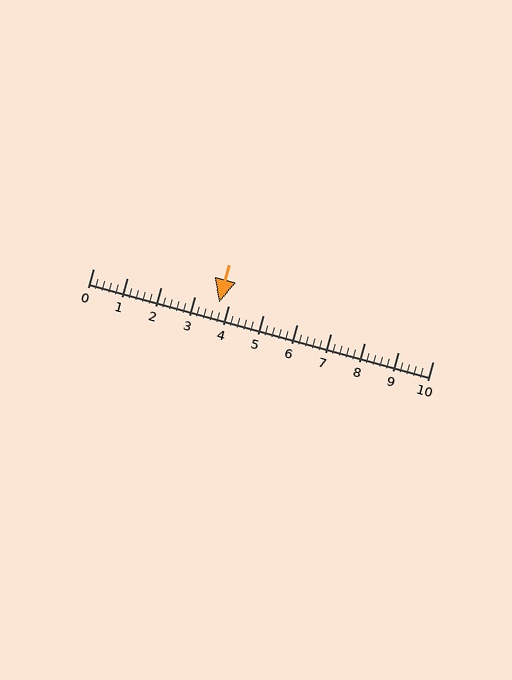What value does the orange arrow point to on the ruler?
The orange arrow points to approximately 3.7.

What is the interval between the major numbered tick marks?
The major tick marks are spaced 1 units apart.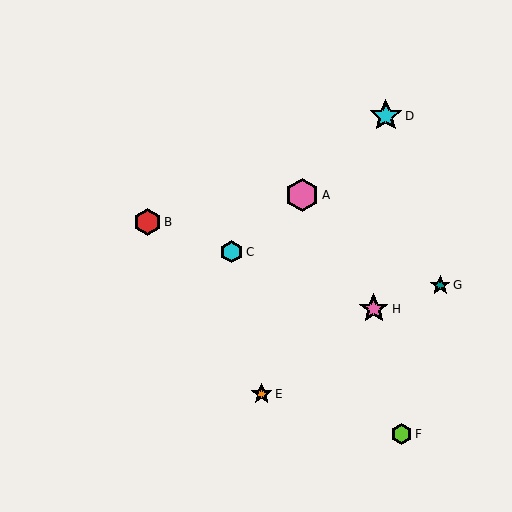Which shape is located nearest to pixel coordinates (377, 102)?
The cyan star (labeled D) at (386, 116) is nearest to that location.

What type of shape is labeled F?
Shape F is a lime hexagon.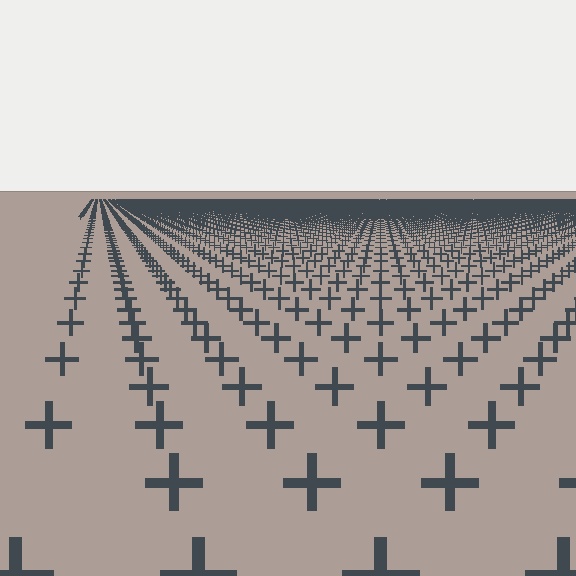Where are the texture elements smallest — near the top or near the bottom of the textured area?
Near the top.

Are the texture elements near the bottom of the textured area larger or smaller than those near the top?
Larger. Near the bottom, elements are closer to the viewer and appear at a bigger on-screen size.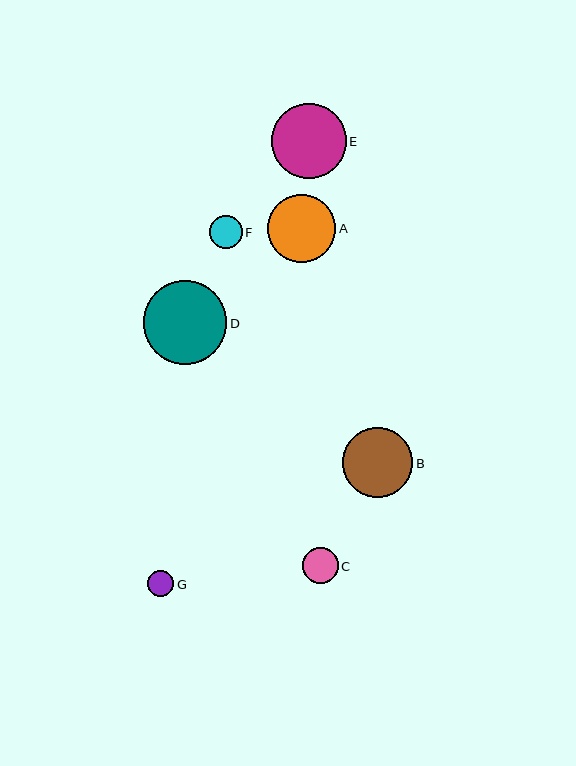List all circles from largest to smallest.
From largest to smallest: D, E, B, A, C, F, G.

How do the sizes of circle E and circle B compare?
Circle E and circle B are approximately the same size.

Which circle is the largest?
Circle D is the largest with a size of approximately 84 pixels.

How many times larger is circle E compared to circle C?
Circle E is approximately 2.1 times the size of circle C.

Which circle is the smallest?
Circle G is the smallest with a size of approximately 26 pixels.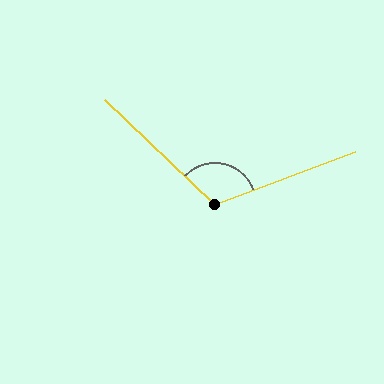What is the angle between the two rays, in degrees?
Approximately 116 degrees.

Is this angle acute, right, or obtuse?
It is obtuse.